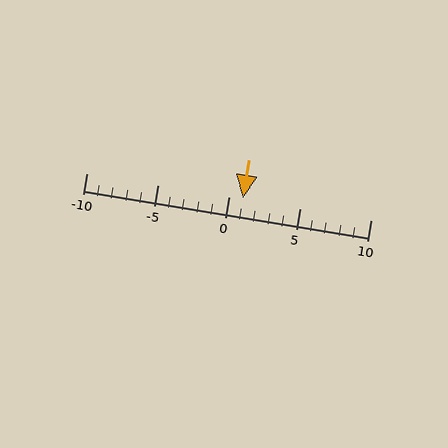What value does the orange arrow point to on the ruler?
The orange arrow points to approximately 1.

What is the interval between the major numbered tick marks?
The major tick marks are spaced 5 units apart.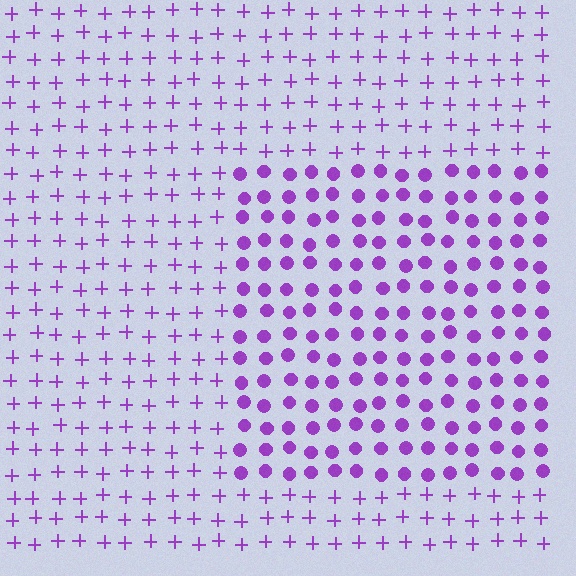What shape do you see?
I see a rectangle.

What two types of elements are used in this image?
The image uses circles inside the rectangle region and plus signs outside it.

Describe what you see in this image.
The image is filled with small purple elements arranged in a uniform grid. A rectangle-shaped region contains circles, while the surrounding area contains plus signs. The boundary is defined purely by the change in element shape.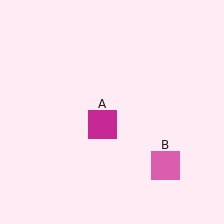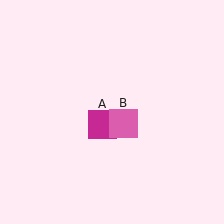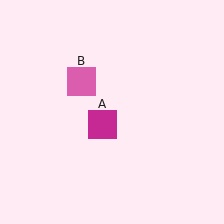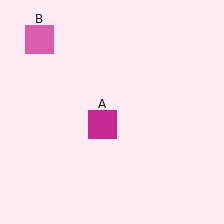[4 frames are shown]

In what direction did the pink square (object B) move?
The pink square (object B) moved up and to the left.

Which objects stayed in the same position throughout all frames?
Magenta square (object A) remained stationary.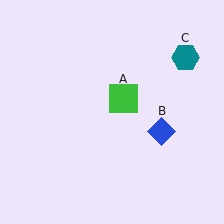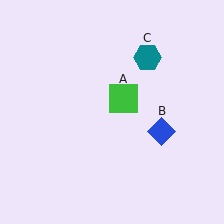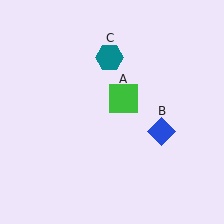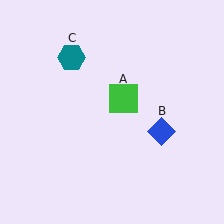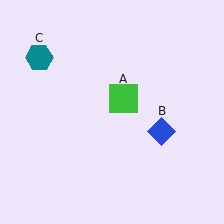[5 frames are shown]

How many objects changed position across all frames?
1 object changed position: teal hexagon (object C).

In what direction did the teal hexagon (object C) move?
The teal hexagon (object C) moved left.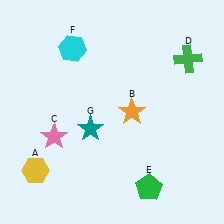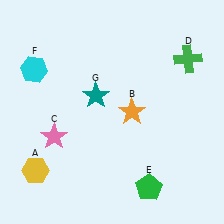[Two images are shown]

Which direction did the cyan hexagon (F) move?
The cyan hexagon (F) moved left.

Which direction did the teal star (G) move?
The teal star (G) moved up.